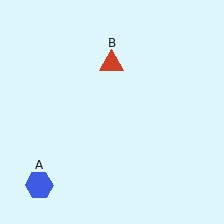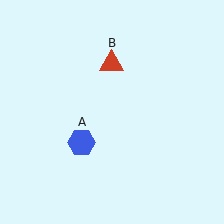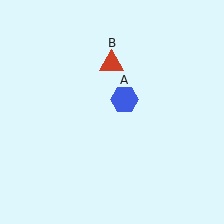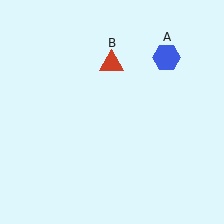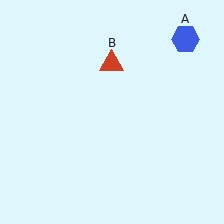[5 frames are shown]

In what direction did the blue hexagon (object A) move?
The blue hexagon (object A) moved up and to the right.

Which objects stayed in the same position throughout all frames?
Red triangle (object B) remained stationary.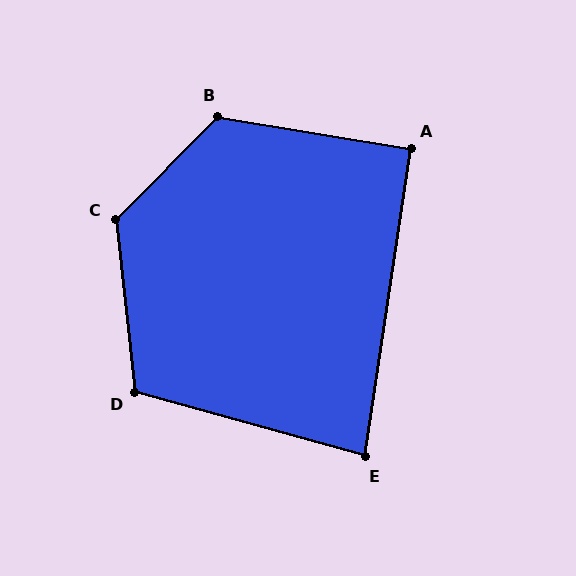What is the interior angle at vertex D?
Approximately 112 degrees (obtuse).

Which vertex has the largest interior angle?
C, at approximately 129 degrees.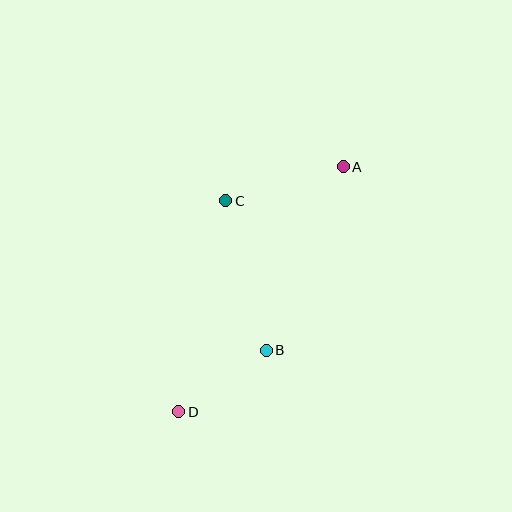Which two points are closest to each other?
Points B and D are closest to each other.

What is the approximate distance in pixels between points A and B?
The distance between A and B is approximately 199 pixels.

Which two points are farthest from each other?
Points A and D are farthest from each other.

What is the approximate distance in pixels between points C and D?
The distance between C and D is approximately 216 pixels.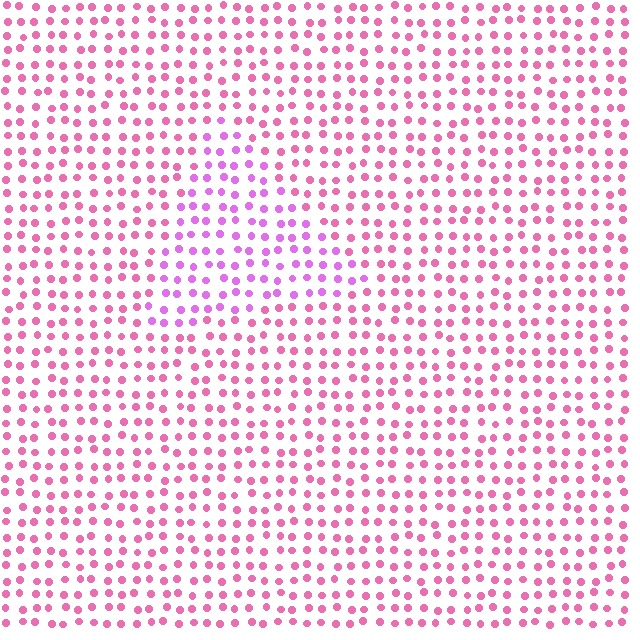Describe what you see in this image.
The image is filled with small pink elements in a uniform arrangement. A triangle-shaped region is visible where the elements are tinted to a slightly different hue, forming a subtle color boundary.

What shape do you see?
I see a triangle.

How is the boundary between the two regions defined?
The boundary is defined purely by a slight shift in hue (about 33 degrees). Spacing, size, and orientation are identical on both sides.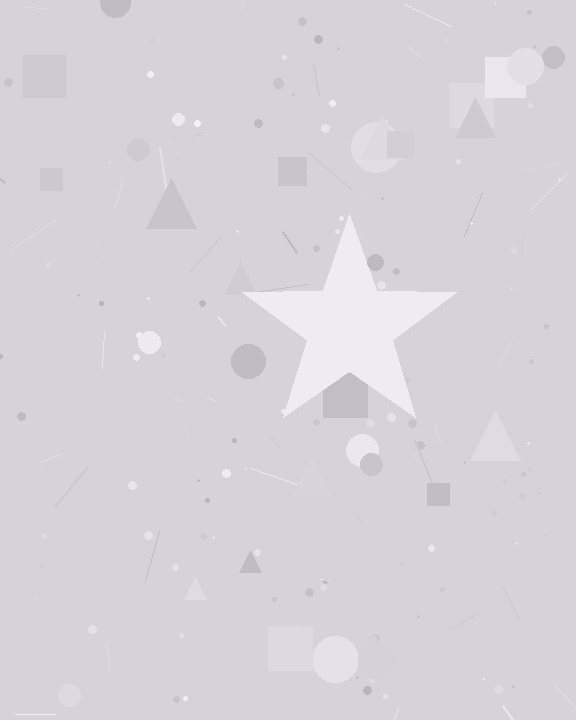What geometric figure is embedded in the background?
A star is embedded in the background.